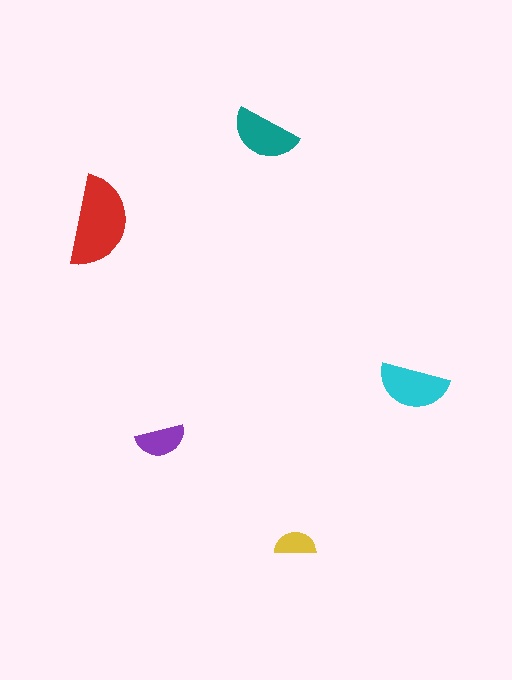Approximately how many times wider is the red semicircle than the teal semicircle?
About 1.5 times wider.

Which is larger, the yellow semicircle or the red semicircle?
The red one.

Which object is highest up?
The teal semicircle is topmost.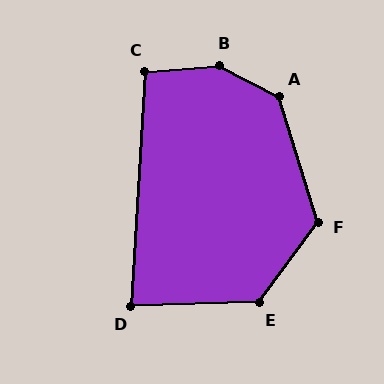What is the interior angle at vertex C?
Approximately 98 degrees (obtuse).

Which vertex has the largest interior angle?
B, at approximately 148 degrees.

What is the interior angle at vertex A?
Approximately 134 degrees (obtuse).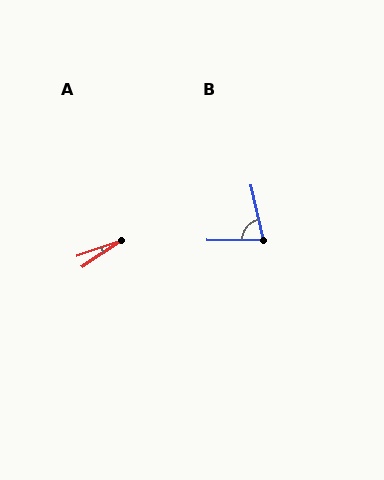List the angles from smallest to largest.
A (16°), B (77°).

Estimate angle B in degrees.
Approximately 77 degrees.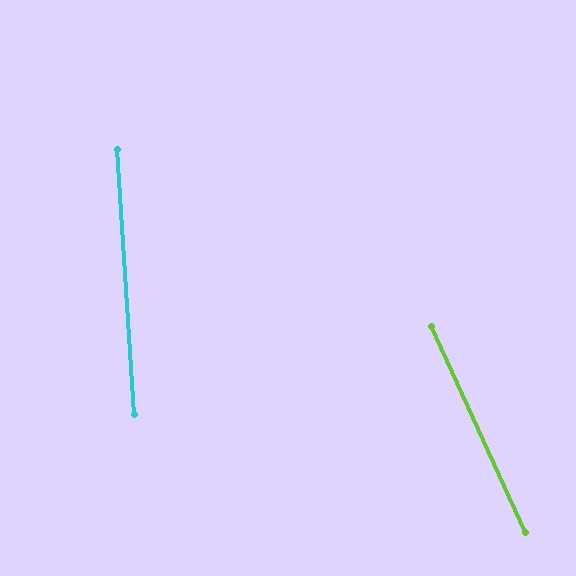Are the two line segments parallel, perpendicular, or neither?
Neither parallel nor perpendicular — they differ by about 21°.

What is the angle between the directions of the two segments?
Approximately 21 degrees.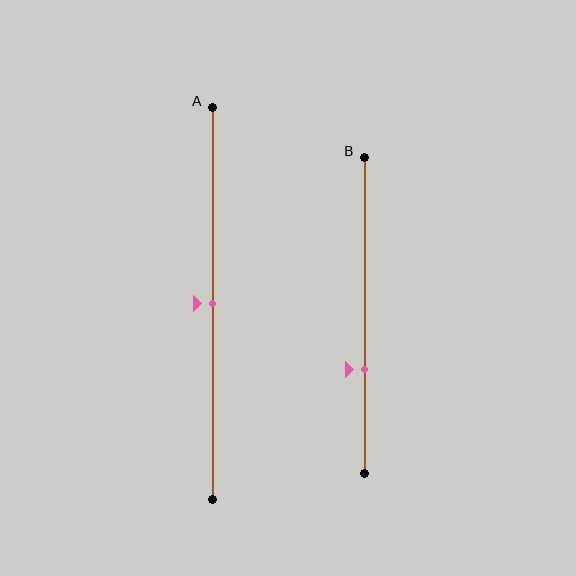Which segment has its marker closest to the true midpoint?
Segment A has its marker closest to the true midpoint.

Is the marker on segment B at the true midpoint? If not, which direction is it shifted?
No, the marker on segment B is shifted downward by about 17% of the segment length.